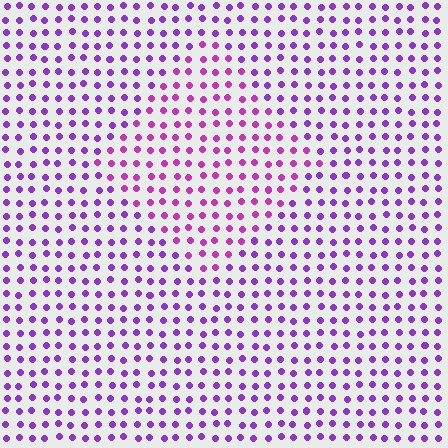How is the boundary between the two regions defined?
The boundary is defined purely by a slight shift in hue (about 29 degrees). Spacing, size, and orientation are identical on both sides.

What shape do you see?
I see a diamond.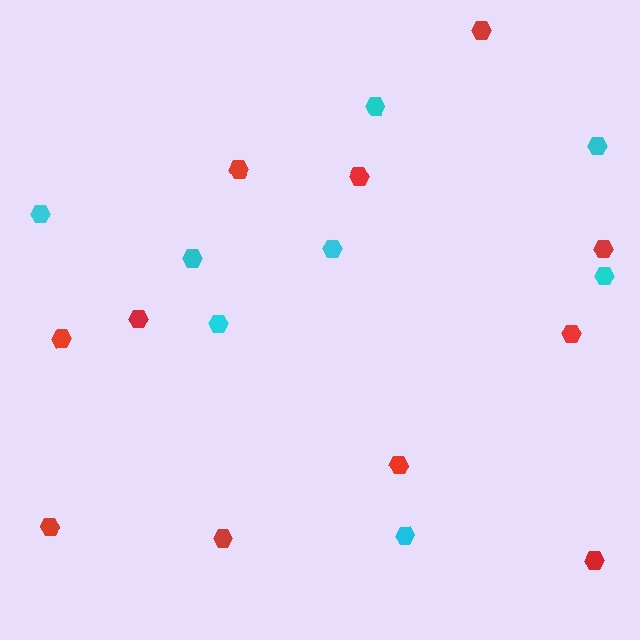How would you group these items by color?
There are 2 groups: one group of red hexagons (11) and one group of cyan hexagons (8).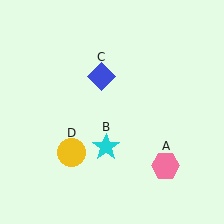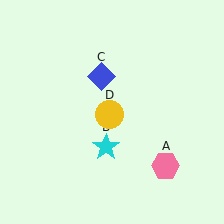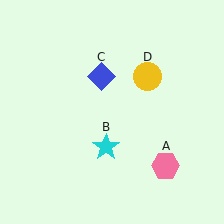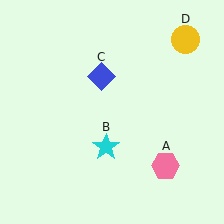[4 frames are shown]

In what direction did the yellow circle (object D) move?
The yellow circle (object D) moved up and to the right.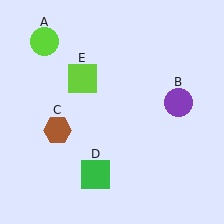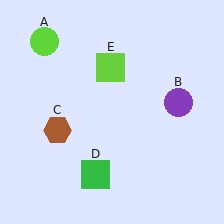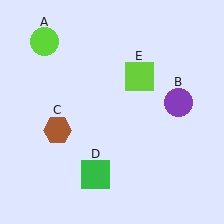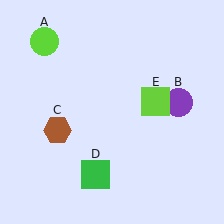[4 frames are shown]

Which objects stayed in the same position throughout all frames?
Lime circle (object A) and purple circle (object B) and brown hexagon (object C) and green square (object D) remained stationary.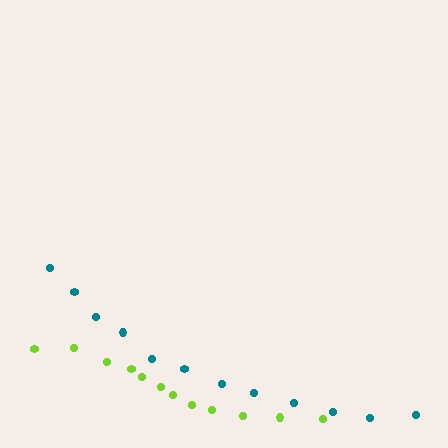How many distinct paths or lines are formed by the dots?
There are 2 distinct paths.